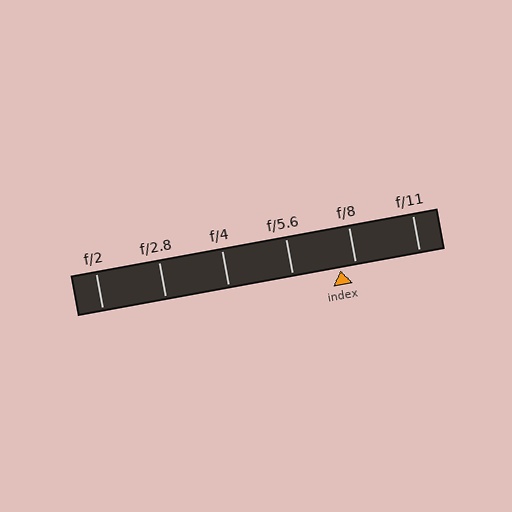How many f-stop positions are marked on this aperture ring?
There are 6 f-stop positions marked.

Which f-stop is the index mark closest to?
The index mark is closest to f/8.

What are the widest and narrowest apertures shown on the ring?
The widest aperture shown is f/2 and the narrowest is f/11.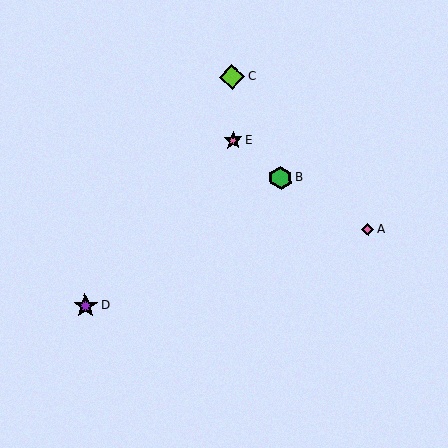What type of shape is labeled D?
Shape D is a purple star.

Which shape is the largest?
The lime diamond (labeled C) is the largest.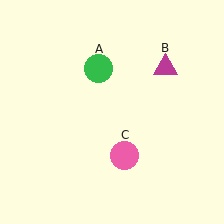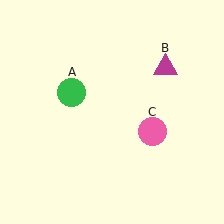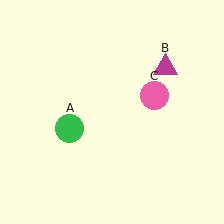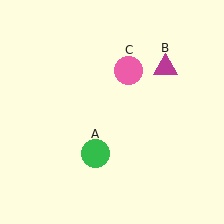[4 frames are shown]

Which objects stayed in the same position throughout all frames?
Magenta triangle (object B) remained stationary.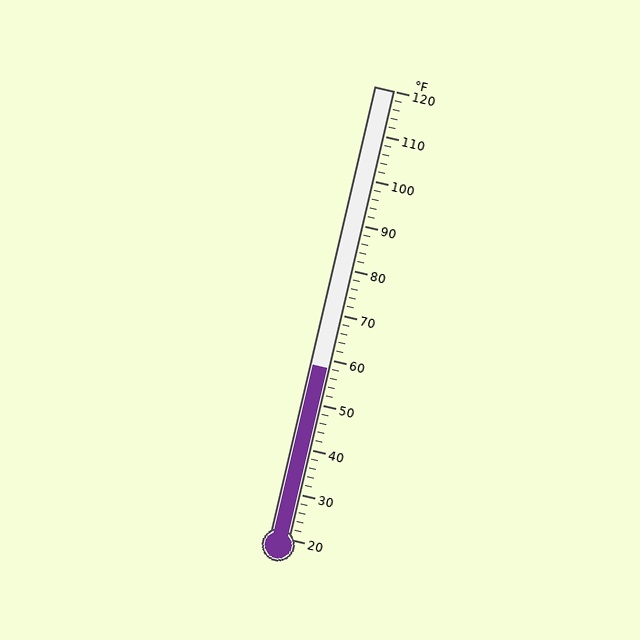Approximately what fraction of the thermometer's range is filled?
The thermometer is filled to approximately 40% of its range.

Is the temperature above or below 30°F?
The temperature is above 30°F.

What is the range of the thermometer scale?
The thermometer scale ranges from 20°F to 120°F.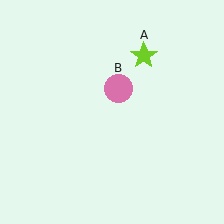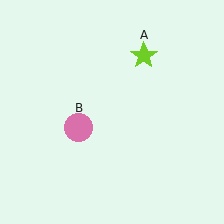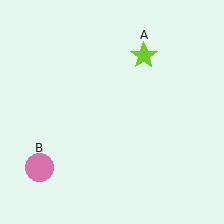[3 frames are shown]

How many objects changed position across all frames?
1 object changed position: pink circle (object B).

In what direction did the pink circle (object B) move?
The pink circle (object B) moved down and to the left.